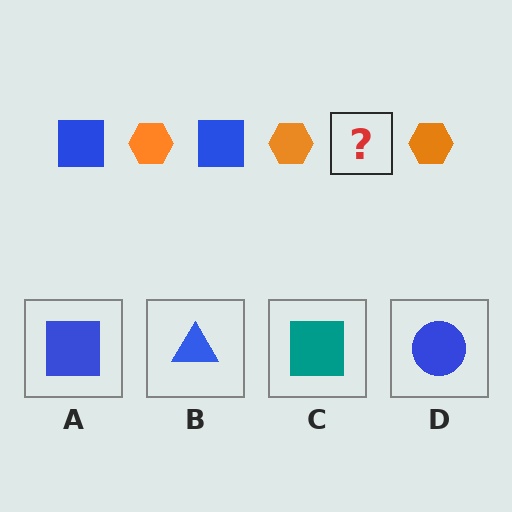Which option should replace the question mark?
Option A.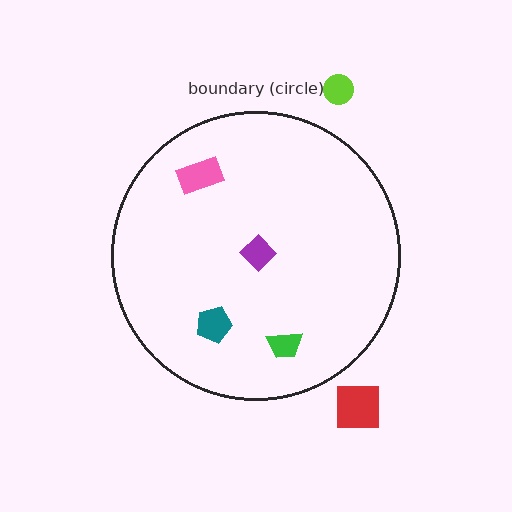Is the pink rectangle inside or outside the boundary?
Inside.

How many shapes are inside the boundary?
4 inside, 2 outside.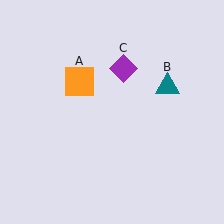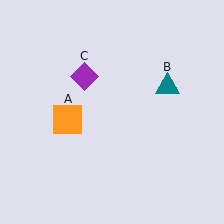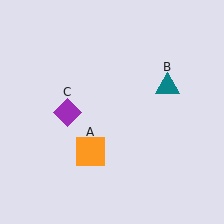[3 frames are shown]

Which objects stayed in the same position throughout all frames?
Teal triangle (object B) remained stationary.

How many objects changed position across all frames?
2 objects changed position: orange square (object A), purple diamond (object C).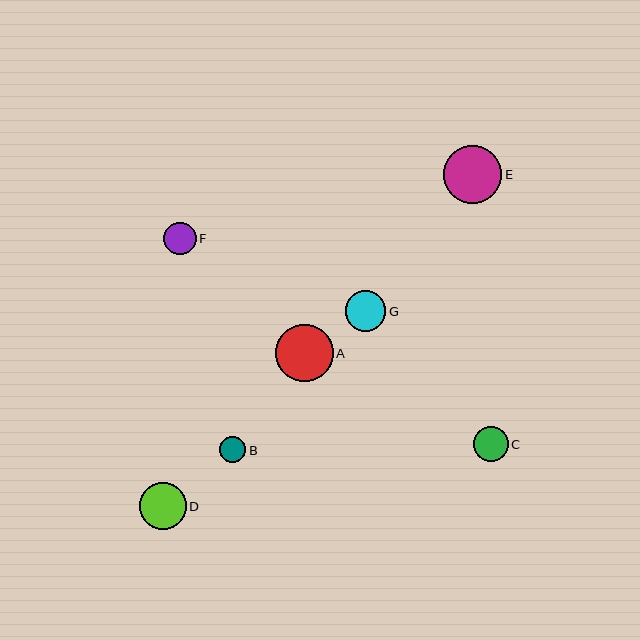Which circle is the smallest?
Circle B is the smallest with a size of approximately 26 pixels.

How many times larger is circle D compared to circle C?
Circle D is approximately 1.3 times the size of circle C.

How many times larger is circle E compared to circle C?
Circle E is approximately 1.7 times the size of circle C.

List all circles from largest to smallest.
From largest to smallest: E, A, D, G, C, F, B.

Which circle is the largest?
Circle E is the largest with a size of approximately 58 pixels.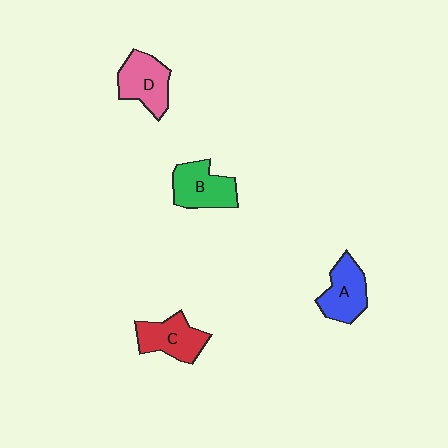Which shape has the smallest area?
Shape A (blue).